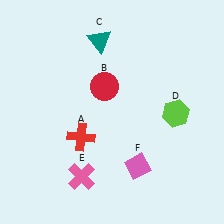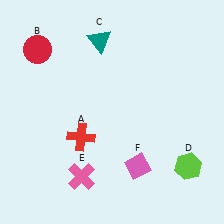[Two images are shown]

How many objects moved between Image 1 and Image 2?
2 objects moved between the two images.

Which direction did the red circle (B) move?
The red circle (B) moved left.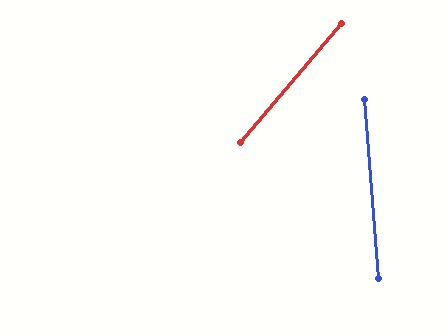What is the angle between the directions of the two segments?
Approximately 45 degrees.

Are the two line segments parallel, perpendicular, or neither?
Neither parallel nor perpendicular — they differ by about 45°.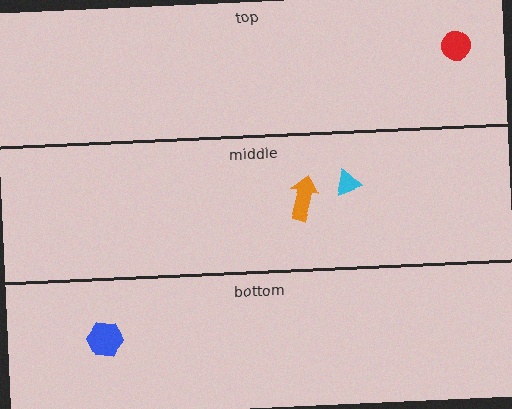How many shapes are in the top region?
1.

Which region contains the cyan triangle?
The middle region.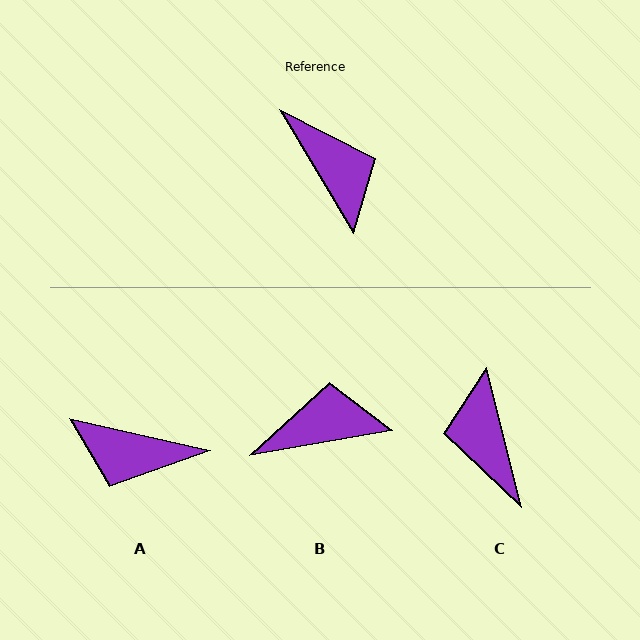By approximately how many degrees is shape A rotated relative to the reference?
Approximately 134 degrees clockwise.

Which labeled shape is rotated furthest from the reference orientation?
C, about 163 degrees away.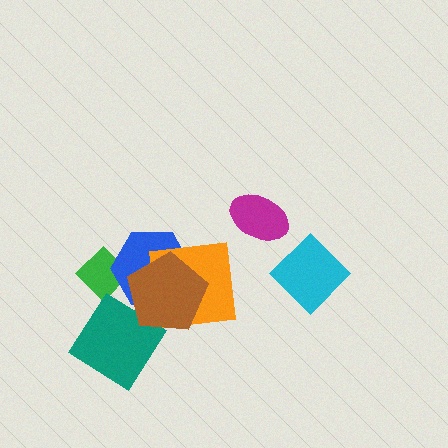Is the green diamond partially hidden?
Yes, it is partially covered by another shape.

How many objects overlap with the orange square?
2 objects overlap with the orange square.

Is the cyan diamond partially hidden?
No, no other shape covers it.